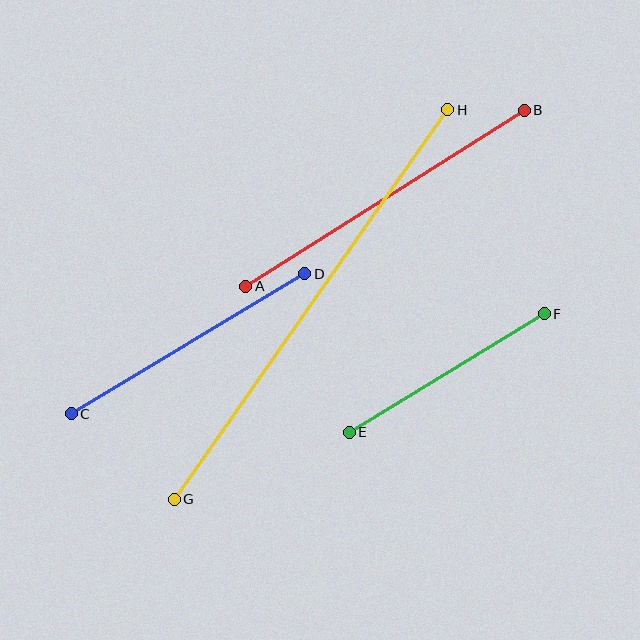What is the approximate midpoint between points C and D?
The midpoint is at approximately (188, 344) pixels.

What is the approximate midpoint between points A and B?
The midpoint is at approximately (385, 198) pixels.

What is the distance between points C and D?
The distance is approximately 272 pixels.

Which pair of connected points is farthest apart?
Points G and H are farthest apart.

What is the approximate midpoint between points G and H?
The midpoint is at approximately (311, 305) pixels.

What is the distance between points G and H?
The distance is approximately 476 pixels.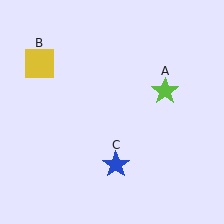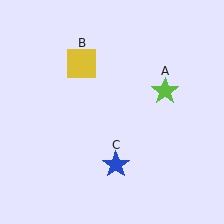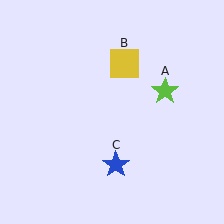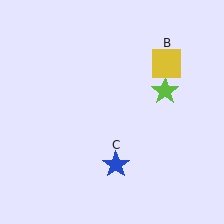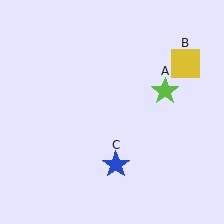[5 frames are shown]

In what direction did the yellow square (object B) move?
The yellow square (object B) moved right.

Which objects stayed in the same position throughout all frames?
Lime star (object A) and blue star (object C) remained stationary.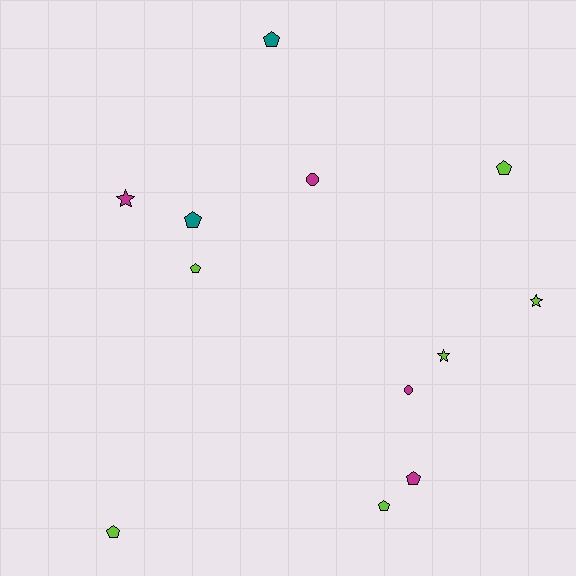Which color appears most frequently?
Lime, with 6 objects.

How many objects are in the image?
There are 12 objects.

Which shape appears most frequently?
Pentagon, with 7 objects.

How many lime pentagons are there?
There are 4 lime pentagons.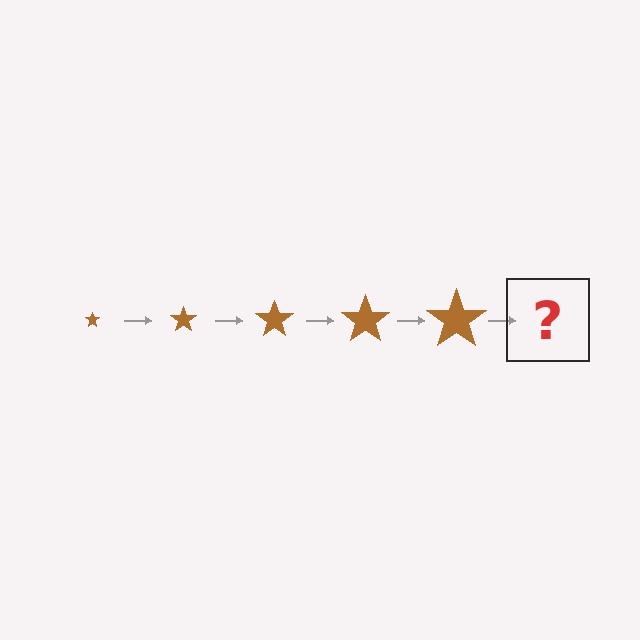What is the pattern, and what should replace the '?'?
The pattern is that the star gets progressively larger each step. The '?' should be a brown star, larger than the previous one.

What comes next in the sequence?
The next element should be a brown star, larger than the previous one.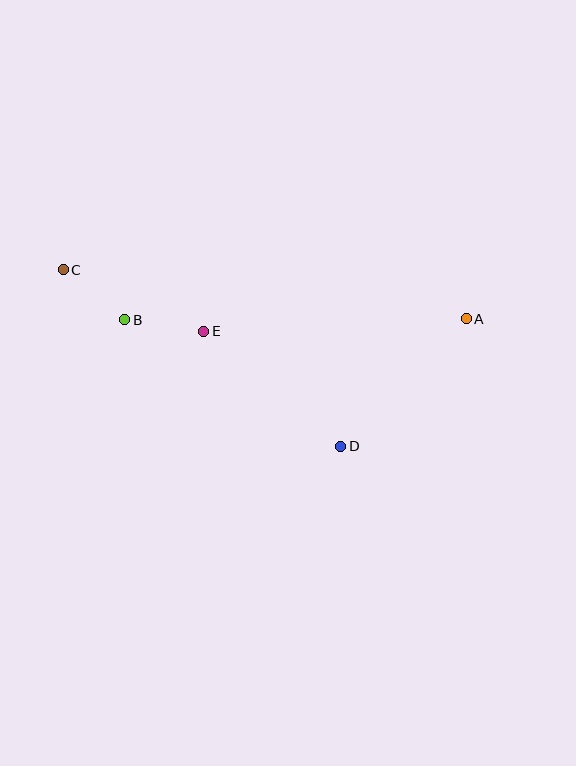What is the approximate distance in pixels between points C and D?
The distance between C and D is approximately 329 pixels.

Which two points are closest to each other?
Points B and C are closest to each other.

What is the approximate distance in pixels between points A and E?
The distance between A and E is approximately 263 pixels.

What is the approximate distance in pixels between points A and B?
The distance between A and B is approximately 341 pixels.